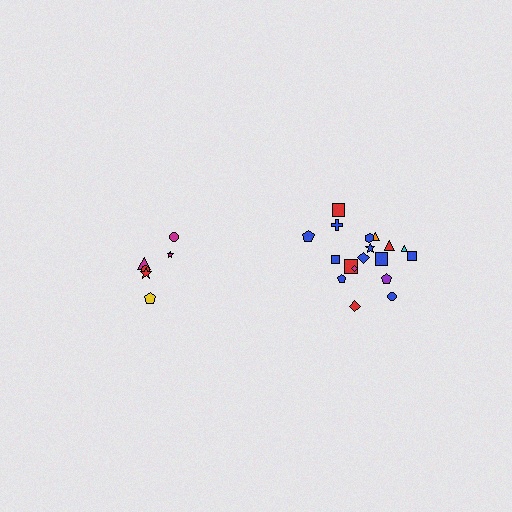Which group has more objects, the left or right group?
The right group.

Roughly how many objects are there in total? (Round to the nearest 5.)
Roughly 25 objects in total.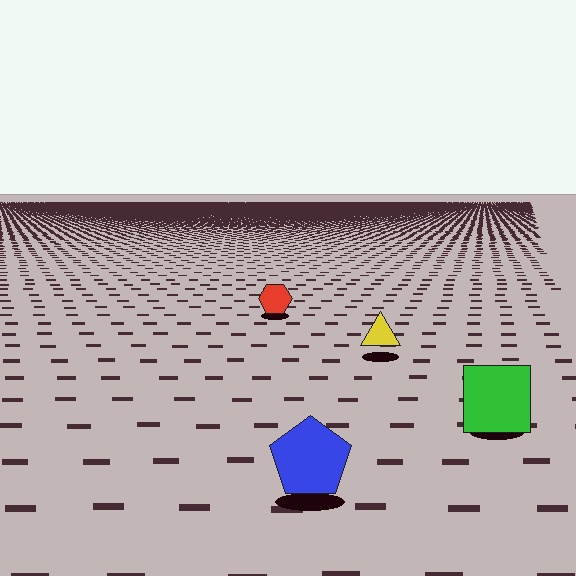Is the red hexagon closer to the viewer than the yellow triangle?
No. The yellow triangle is closer — you can tell from the texture gradient: the ground texture is coarser near it.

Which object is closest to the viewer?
The blue pentagon is closest. The texture marks near it are larger and more spread out.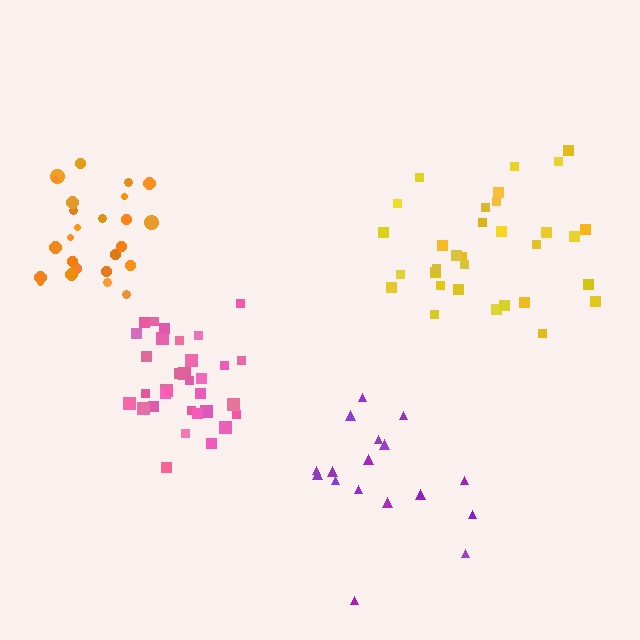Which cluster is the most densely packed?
Orange.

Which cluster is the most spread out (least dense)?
Purple.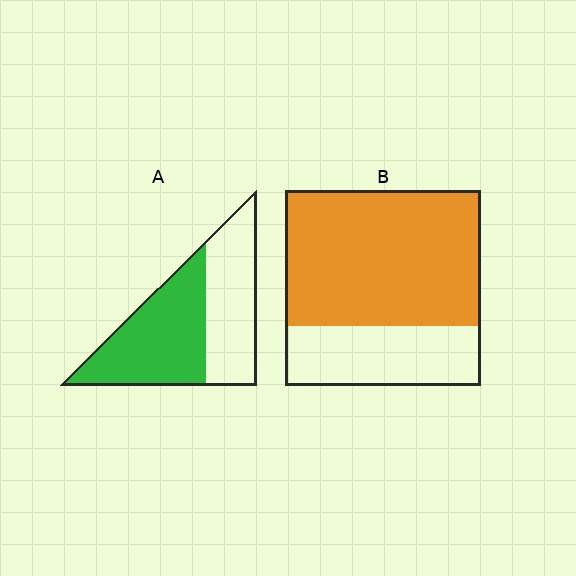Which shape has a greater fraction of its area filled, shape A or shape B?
Shape B.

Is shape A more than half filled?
Yes.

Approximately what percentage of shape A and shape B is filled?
A is approximately 55% and B is approximately 70%.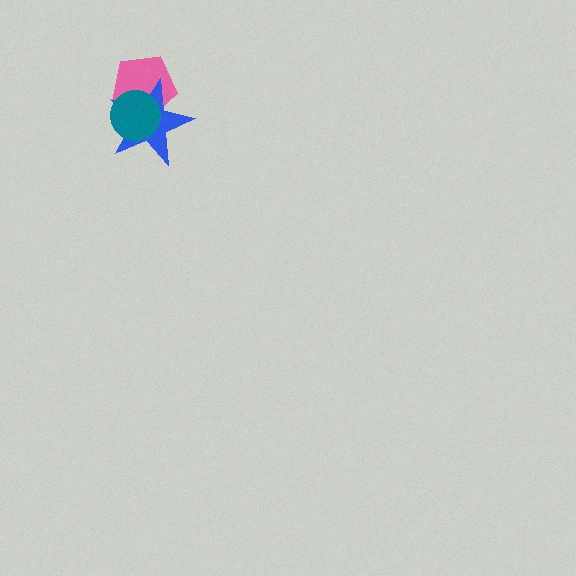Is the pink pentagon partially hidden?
Yes, it is partially covered by another shape.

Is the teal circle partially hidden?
No, no other shape covers it.